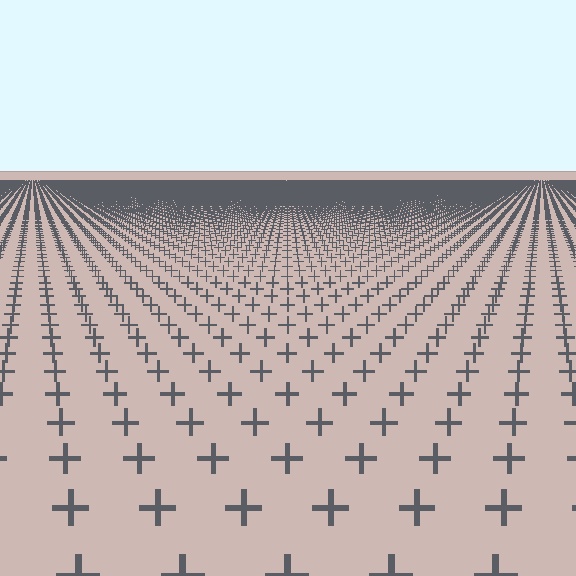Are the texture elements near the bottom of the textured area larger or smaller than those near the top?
Larger. Near the bottom, elements are closer to the viewer and appear at a bigger on-screen size.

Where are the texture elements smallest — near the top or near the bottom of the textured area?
Near the top.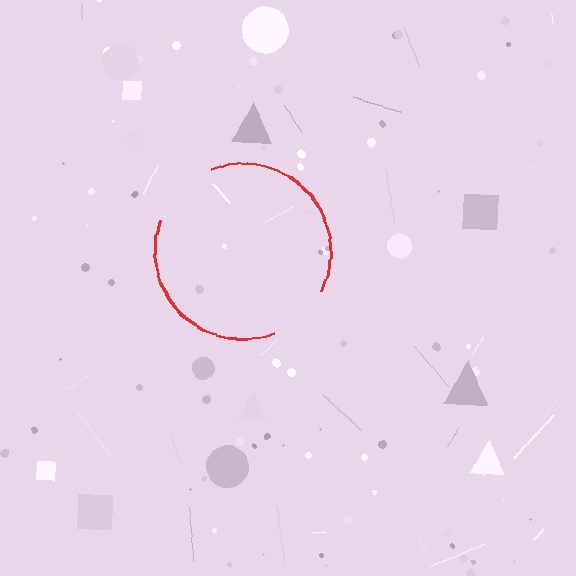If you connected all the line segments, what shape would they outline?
They would outline a circle.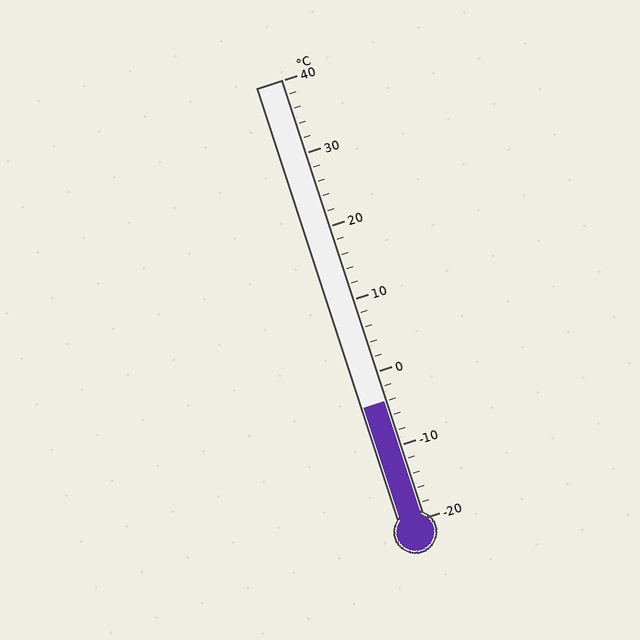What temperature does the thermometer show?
The thermometer shows approximately -4°C.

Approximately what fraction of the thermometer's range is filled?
The thermometer is filled to approximately 25% of its range.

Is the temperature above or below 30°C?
The temperature is below 30°C.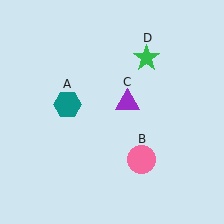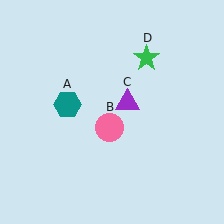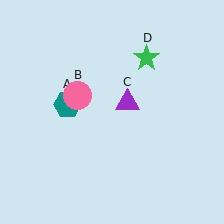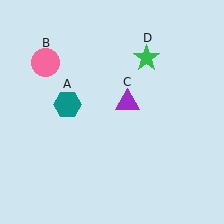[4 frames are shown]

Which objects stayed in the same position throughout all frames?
Teal hexagon (object A) and purple triangle (object C) and green star (object D) remained stationary.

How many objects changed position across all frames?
1 object changed position: pink circle (object B).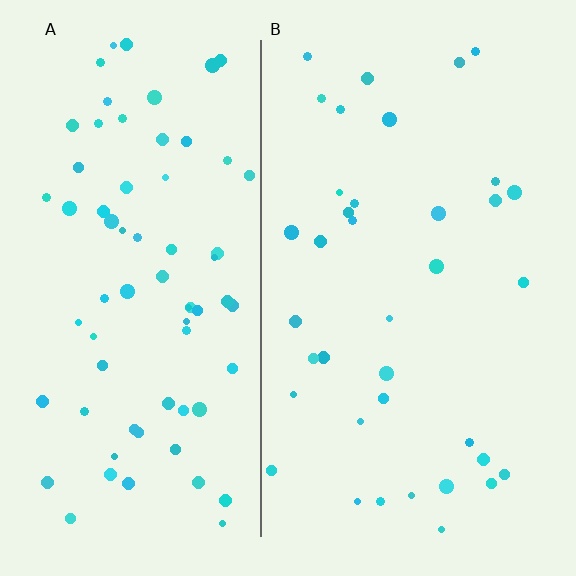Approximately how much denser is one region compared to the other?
Approximately 1.9× — region A over region B.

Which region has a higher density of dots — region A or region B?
A (the left).